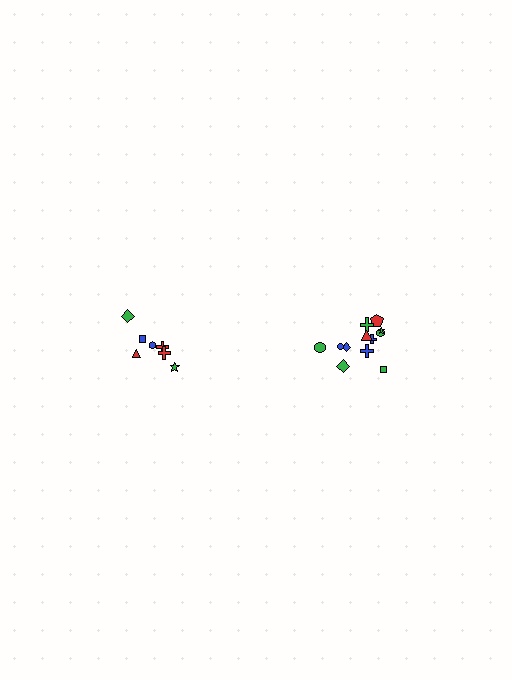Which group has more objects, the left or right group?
The right group.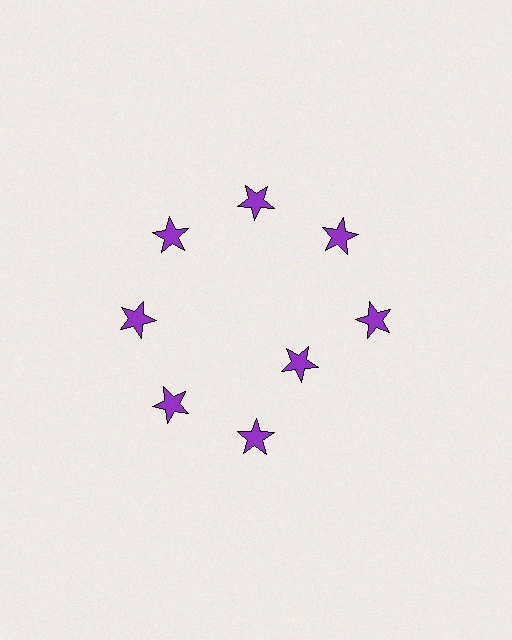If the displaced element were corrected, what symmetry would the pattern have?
It would have 8-fold rotational symmetry — the pattern would map onto itself every 45 degrees.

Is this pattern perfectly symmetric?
No. The 8 purple stars are arranged in a ring, but one element near the 4 o'clock position is pulled inward toward the center, breaking the 8-fold rotational symmetry.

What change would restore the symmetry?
The symmetry would be restored by moving it outward, back onto the ring so that all 8 stars sit at equal angles and equal distance from the center.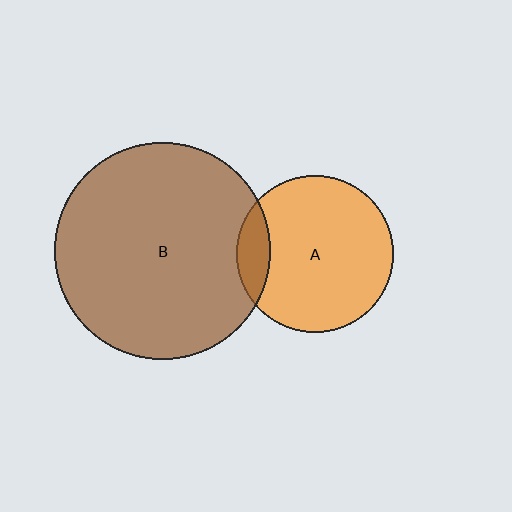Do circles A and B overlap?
Yes.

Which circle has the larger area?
Circle B (brown).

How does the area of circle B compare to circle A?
Approximately 1.9 times.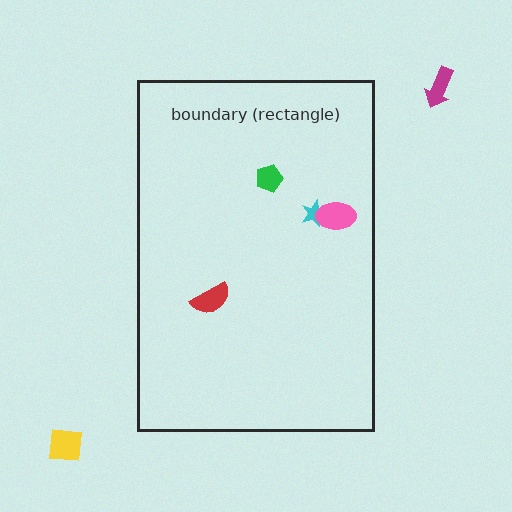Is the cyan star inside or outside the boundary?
Inside.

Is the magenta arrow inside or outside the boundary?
Outside.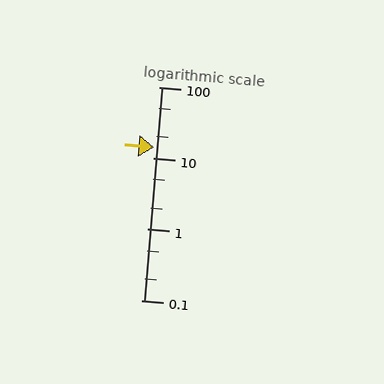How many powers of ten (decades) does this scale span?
The scale spans 3 decades, from 0.1 to 100.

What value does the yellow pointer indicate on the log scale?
The pointer indicates approximately 14.